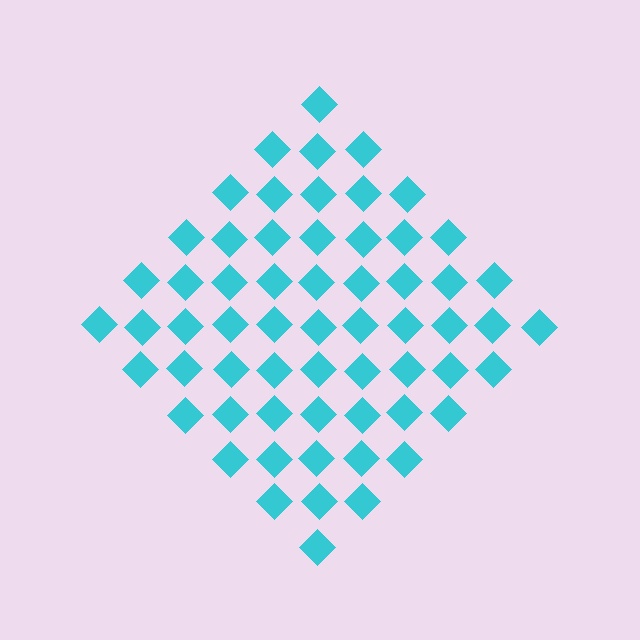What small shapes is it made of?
It is made of small diamonds.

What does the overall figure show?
The overall figure shows a diamond.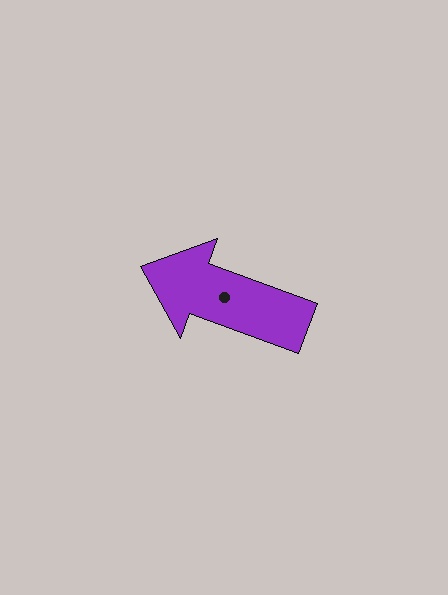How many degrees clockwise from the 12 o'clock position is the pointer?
Approximately 290 degrees.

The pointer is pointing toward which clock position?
Roughly 10 o'clock.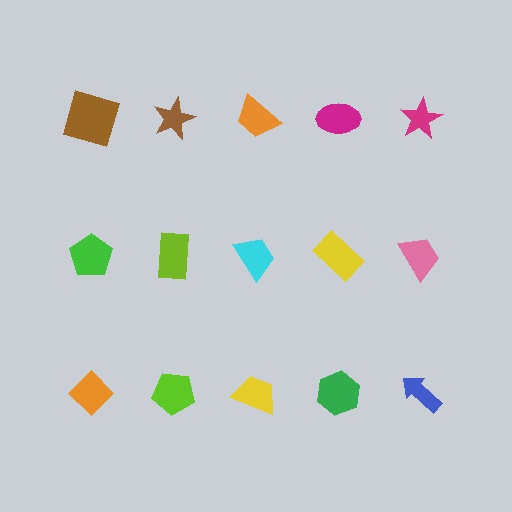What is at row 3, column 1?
An orange diamond.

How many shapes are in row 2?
5 shapes.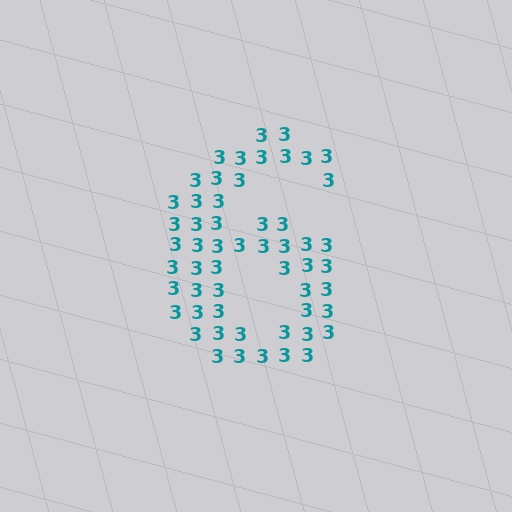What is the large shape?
The large shape is the digit 6.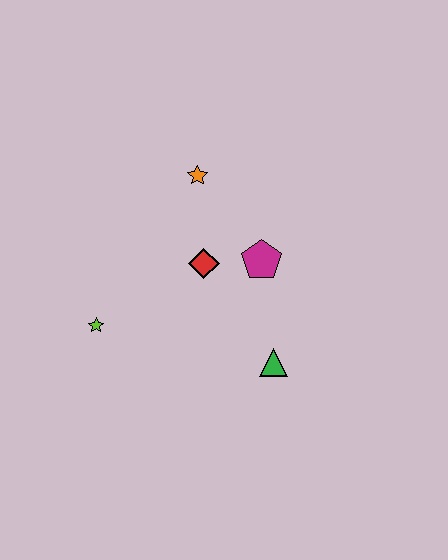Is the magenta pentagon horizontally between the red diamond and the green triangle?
Yes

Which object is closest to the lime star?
The red diamond is closest to the lime star.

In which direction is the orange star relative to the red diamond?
The orange star is above the red diamond.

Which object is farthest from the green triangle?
The orange star is farthest from the green triangle.